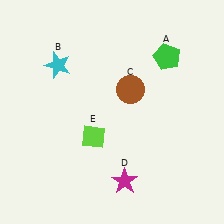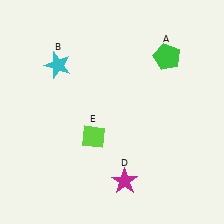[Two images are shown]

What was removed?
The brown circle (C) was removed in Image 2.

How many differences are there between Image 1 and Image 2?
There is 1 difference between the two images.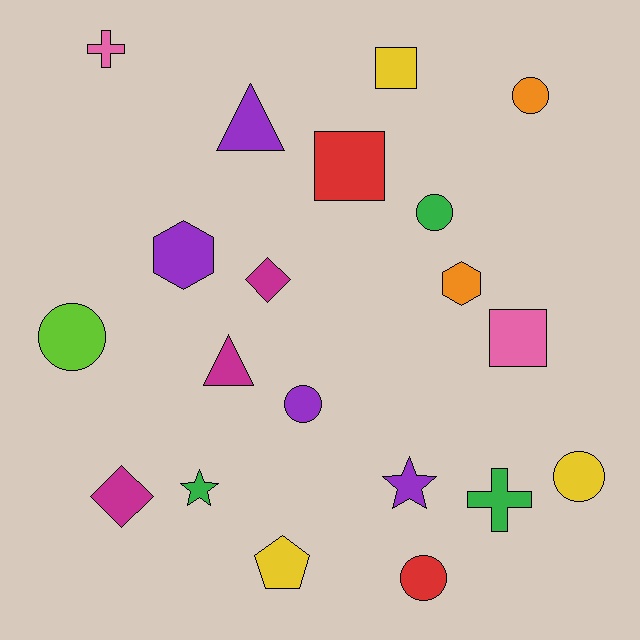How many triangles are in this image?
There are 2 triangles.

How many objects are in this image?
There are 20 objects.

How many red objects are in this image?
There are 2 red objects.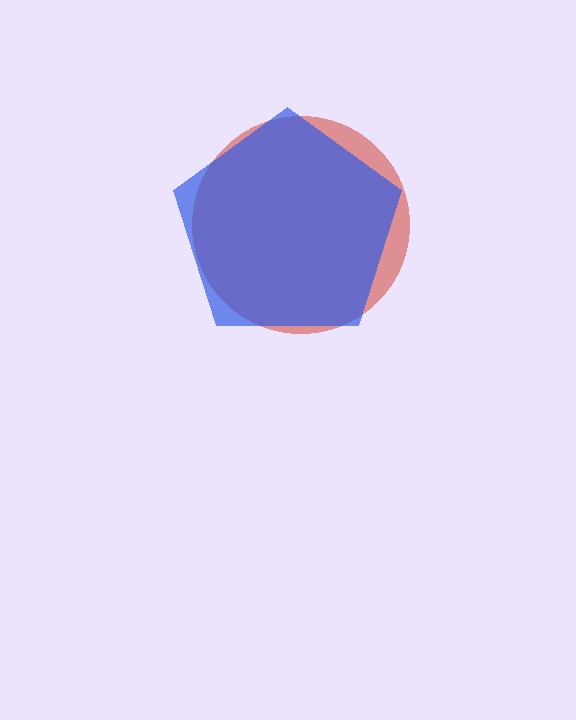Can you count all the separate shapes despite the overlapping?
Yes, there are 2 separate shapes.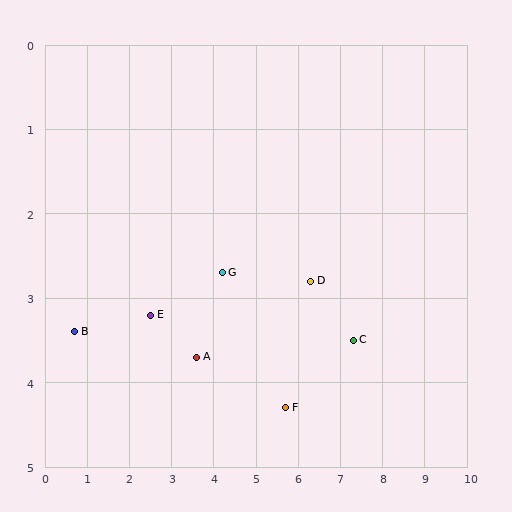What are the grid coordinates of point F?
Point F is at approximately (5.7, 4.3).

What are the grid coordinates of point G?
Point G is at approximately (4.2, 2.7).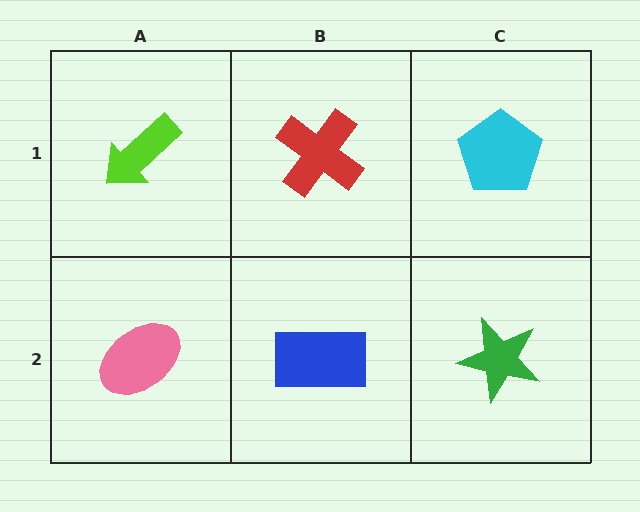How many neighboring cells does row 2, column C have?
2.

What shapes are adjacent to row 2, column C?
A cyan pentagon (row 1, column C), a blue rectangle (row 2, column B).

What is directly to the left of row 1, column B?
A lime arrow.